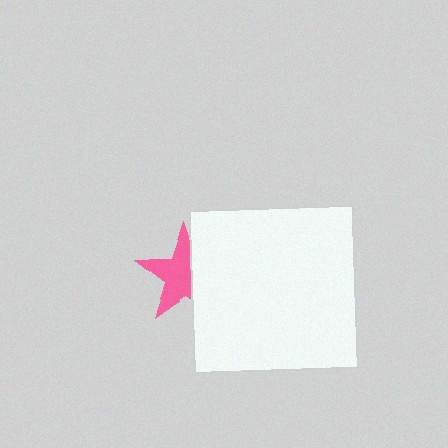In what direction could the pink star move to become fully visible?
The pink star could move left. That would shift it out from behind the white square entirely.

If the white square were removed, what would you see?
You would see the complete pink star.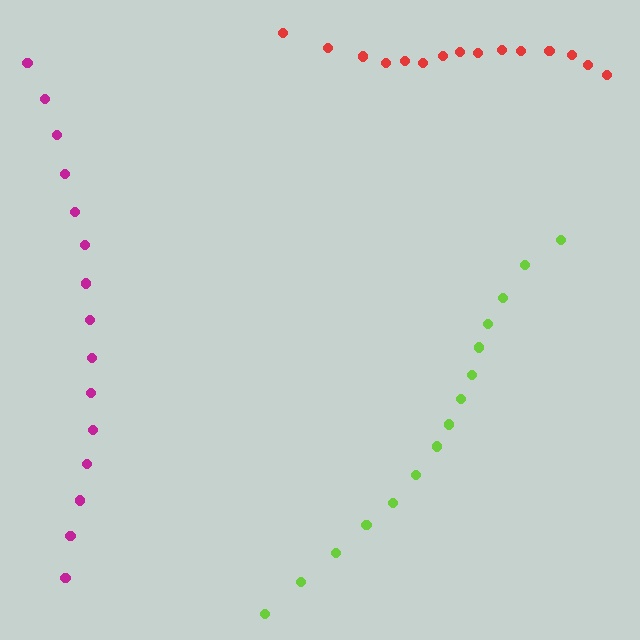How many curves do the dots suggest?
There are 3 distinct paths.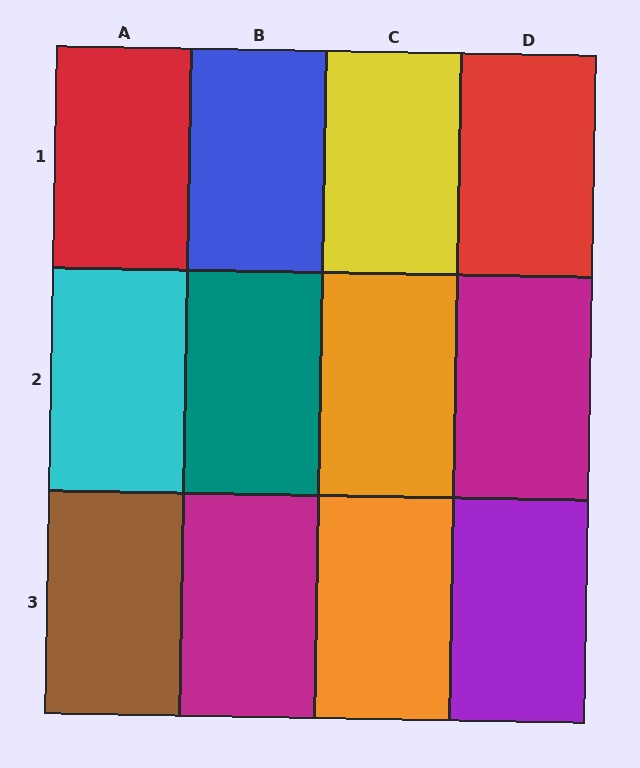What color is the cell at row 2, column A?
Cyan.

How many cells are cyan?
1 cell is cyan.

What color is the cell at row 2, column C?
Orange.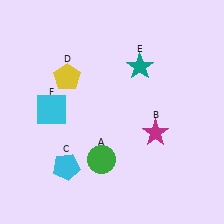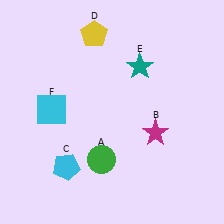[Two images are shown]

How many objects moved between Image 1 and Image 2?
1 object moved between the two images.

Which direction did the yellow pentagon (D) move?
The yellow pentagon (D) moved up.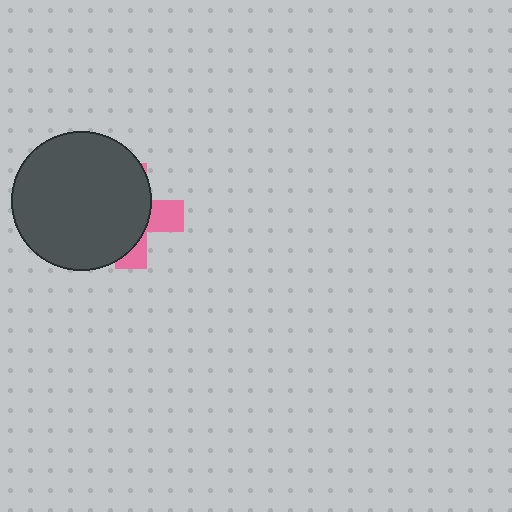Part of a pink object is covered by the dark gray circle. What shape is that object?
It is a cross.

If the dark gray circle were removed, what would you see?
You would see the complete pink cross.